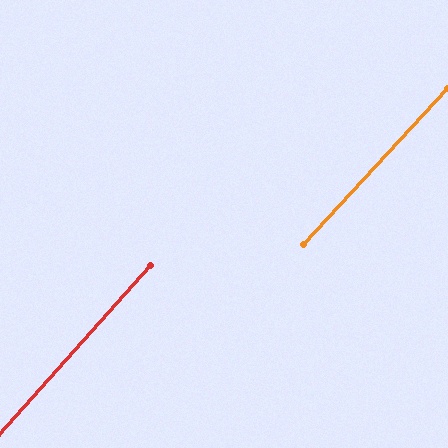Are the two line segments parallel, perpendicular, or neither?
Parallel — their directions differ by only 0.9°.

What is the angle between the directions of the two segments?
Approximately 1 degree.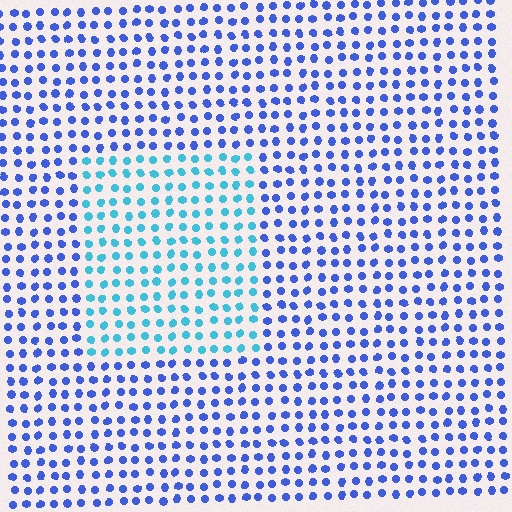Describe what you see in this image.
The image is filled with small blue elements in a uniform arrangement. A rectangle-shaped region is visible where the elements are tinted to a slightly different hue, forming a subtle color boundary.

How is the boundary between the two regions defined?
The boundary is defined purely by a slight shift in hue (about 39 degrees). Spacing, size, and orientation are identical on both sides.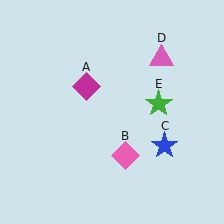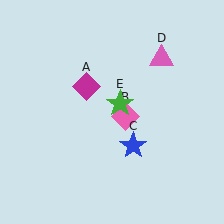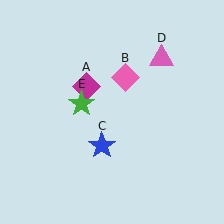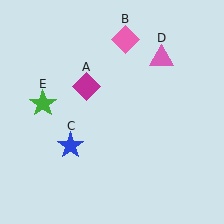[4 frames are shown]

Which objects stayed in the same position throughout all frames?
Magenta diamond (object A) and pink triangle (object D) remained stationary.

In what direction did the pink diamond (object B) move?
The pink diamond (object B) moved up.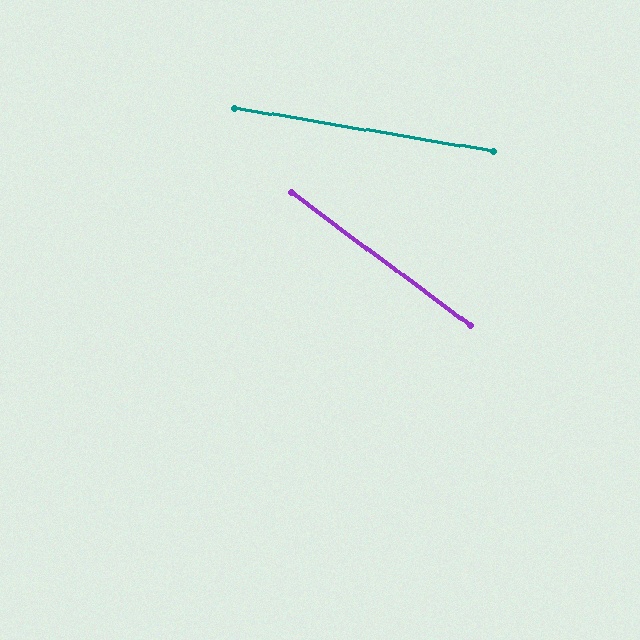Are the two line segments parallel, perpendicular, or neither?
Neither parallel nor perpendicular — they differ by about 27°.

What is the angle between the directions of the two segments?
Approximately 27 degrees.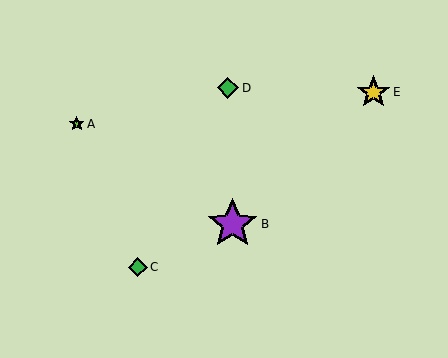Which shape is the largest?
The purple star (labeled B) is the largest.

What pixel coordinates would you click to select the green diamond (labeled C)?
Click at (138, 267) to select the green diamond C.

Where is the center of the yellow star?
The center of the yellow star is at (374, 92).